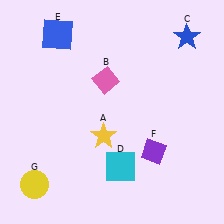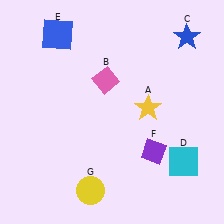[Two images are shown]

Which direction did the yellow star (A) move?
The yellow star (A) moved right.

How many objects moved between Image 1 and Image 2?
3 objects moved between the two images.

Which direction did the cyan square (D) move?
The cyan square (D) moved right.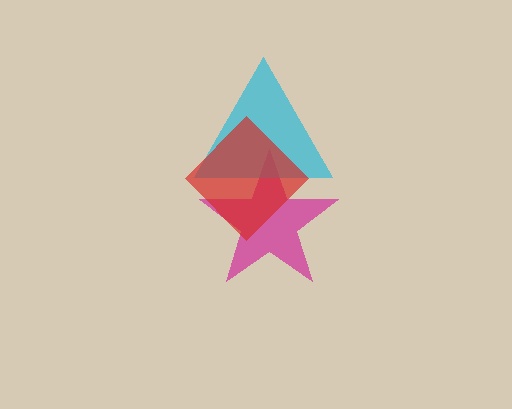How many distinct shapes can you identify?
There are 3 distinct shapes: a magenta star, a cyan triangle, a red diamond.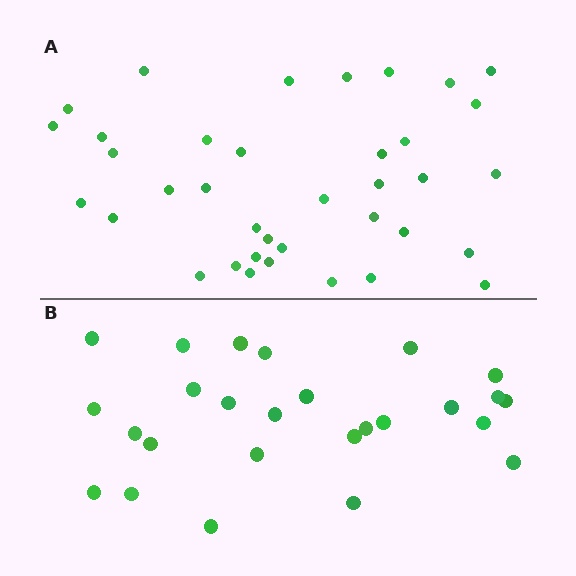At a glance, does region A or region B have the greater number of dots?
Region A (the top region) has more dots.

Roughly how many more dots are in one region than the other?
Region A has roughly 12 or so more dots than region B.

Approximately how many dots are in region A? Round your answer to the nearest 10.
About 40 dots. (The exact count is 37, which rounds to 40.)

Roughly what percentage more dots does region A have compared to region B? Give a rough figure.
About 40% more.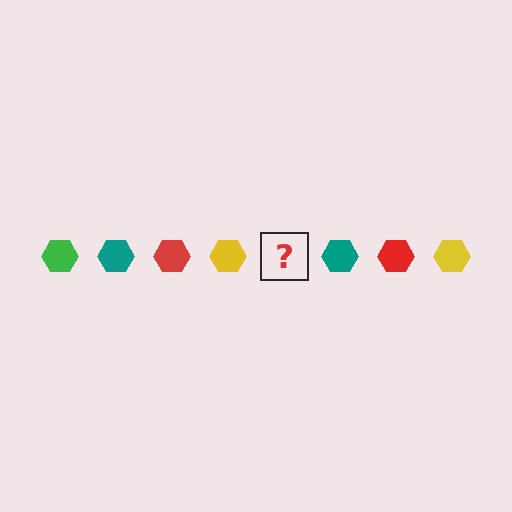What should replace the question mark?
The question mark should be replaced with a green hexagon.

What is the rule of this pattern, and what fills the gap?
The rule is that the pattern cycles through green, teal, red, yellow hexagons. The gap should be filled with a green hexagon.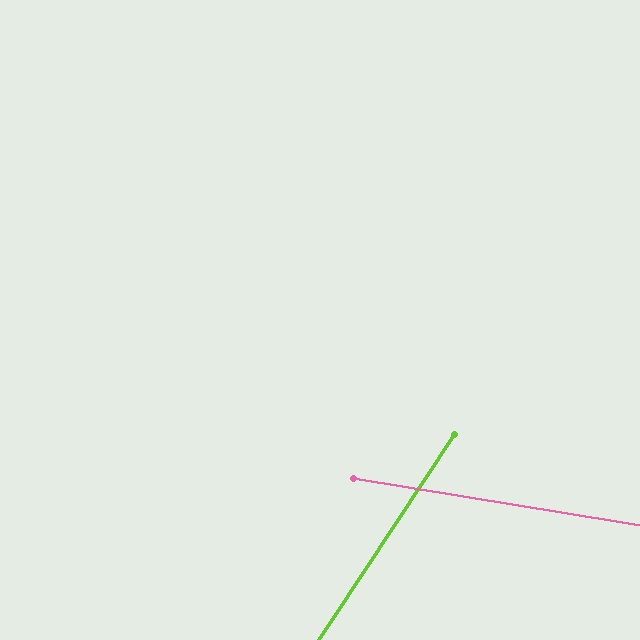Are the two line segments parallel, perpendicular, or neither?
Neither parallel nor perpendicular — they differ by about 66°.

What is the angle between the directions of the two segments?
Approximately 66 degrees.